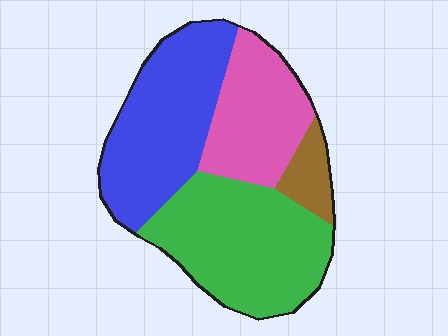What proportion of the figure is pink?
Pink covers roughly 25% of the figure.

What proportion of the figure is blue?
Blue takes up about one third (1/3) of the figure.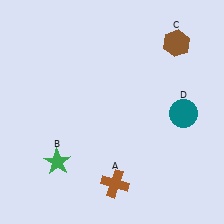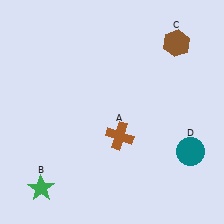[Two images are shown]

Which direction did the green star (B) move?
The green star (B) moved down.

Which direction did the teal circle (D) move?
The teal circle (D) moved down.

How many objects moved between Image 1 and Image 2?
3 objects moved between the two images.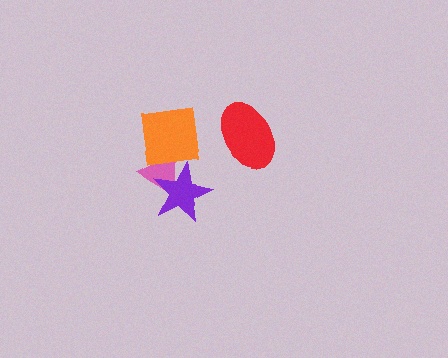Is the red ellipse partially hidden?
No, no other shape covers it.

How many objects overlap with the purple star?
2 objects overlap with the purple star.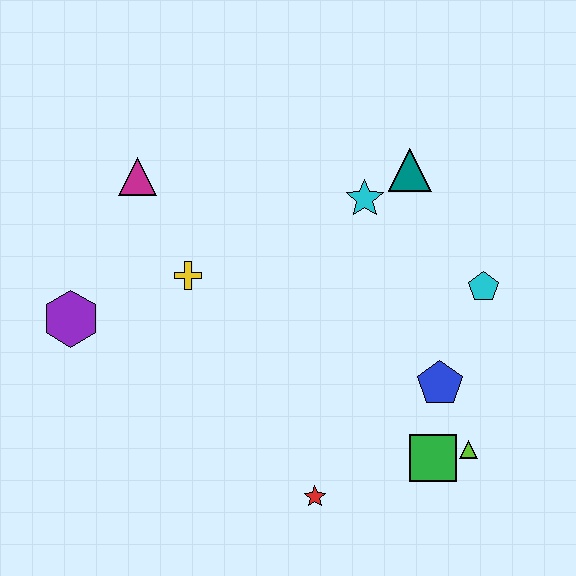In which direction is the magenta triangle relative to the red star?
The magenta triangle is above the red star.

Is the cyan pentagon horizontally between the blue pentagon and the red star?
No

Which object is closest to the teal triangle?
The cyan star is closest to the teal triangle.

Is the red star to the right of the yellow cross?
Yes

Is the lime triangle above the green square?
Yes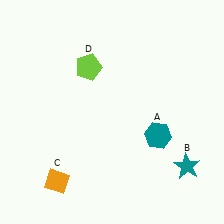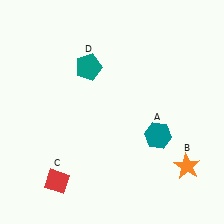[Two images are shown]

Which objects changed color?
B changed from teal to orange. C changed from orange to red. D changed from lime to teal.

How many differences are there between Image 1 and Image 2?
There are 3 differences between the two images.